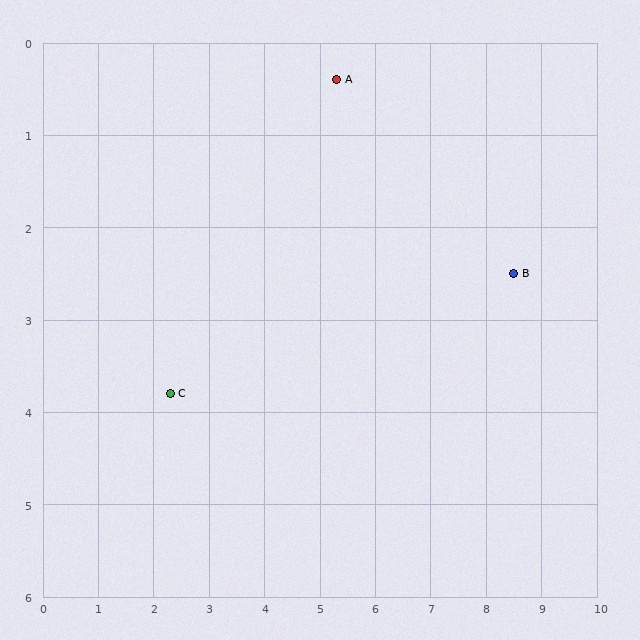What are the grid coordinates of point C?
Point C is at approximately (2.3, 3.8).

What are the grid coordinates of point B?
Point B is at approximately (8.5, 2.5).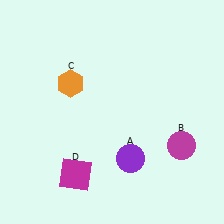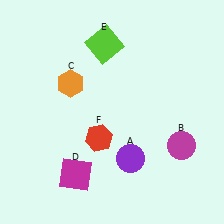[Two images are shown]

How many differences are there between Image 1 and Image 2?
There are 2 differences between the two images.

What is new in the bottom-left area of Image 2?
A red hexagon (F) was added in the bottom-left area of Image 2.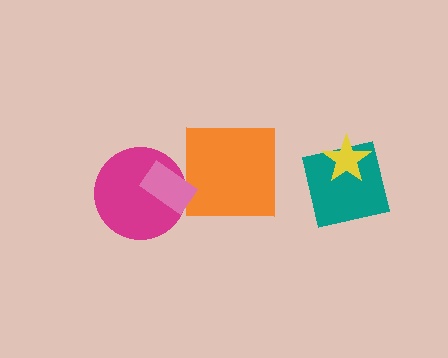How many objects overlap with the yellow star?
1 object overlaps with the yellow star.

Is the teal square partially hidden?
Yes, it is partially covered by another shape.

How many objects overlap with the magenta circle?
1 object overlaps with the magenta circle.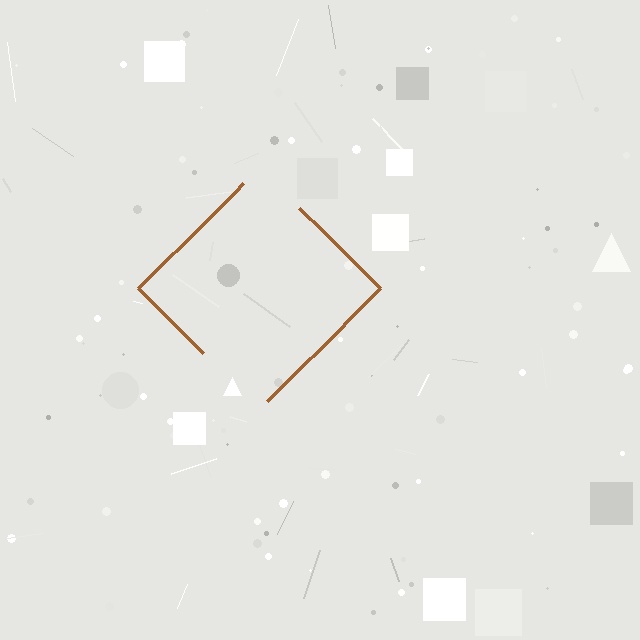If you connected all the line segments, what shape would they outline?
They would outline a diamond.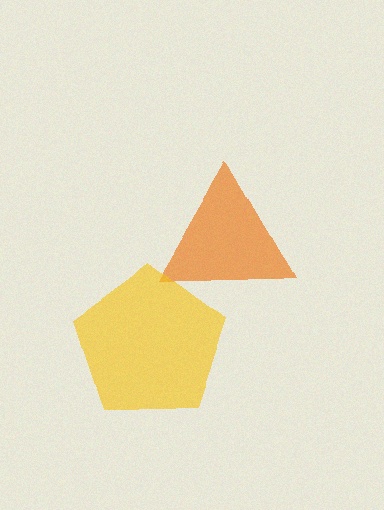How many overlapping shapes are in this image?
There are 2 overlapping shapes in the image.